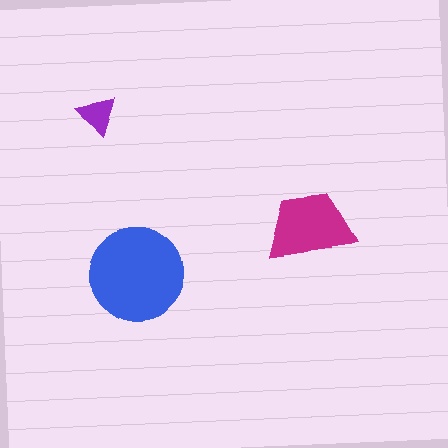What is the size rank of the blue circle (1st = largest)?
1st.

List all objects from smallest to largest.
The purple triangle, the magenta trapezoid, the blue circle.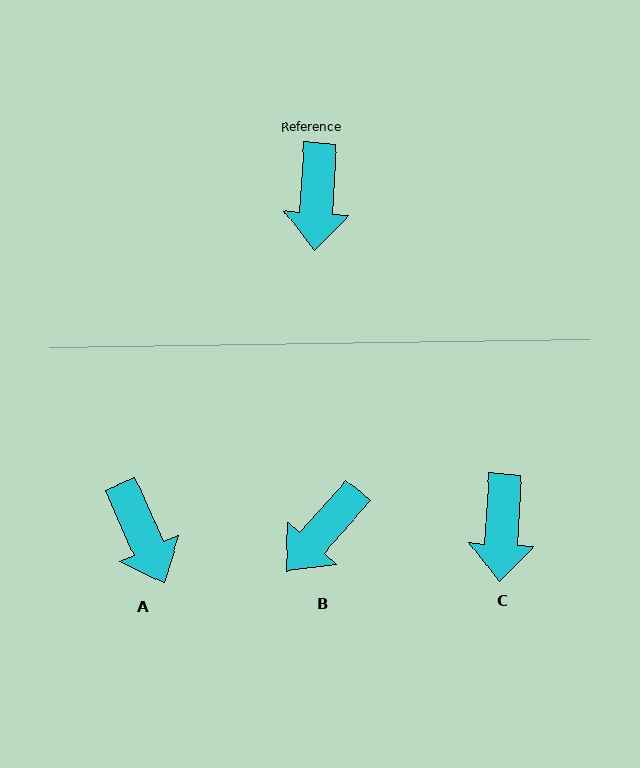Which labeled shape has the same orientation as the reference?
C.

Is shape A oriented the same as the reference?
No, it is off by about 27 degrees.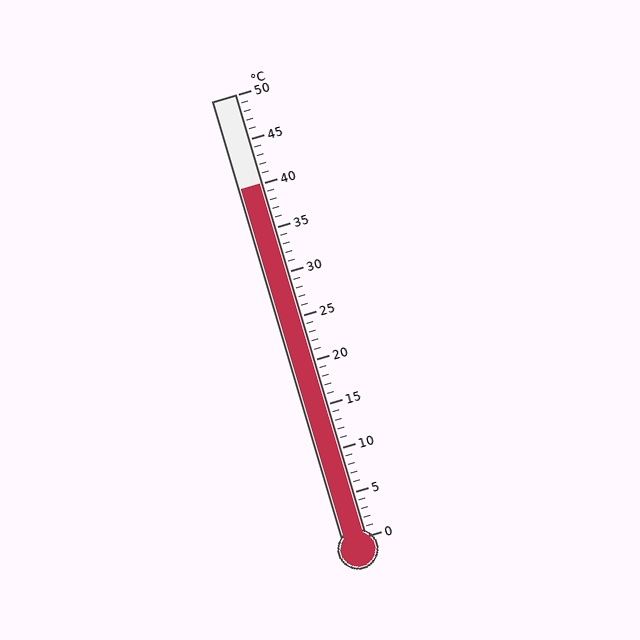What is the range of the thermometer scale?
The thermometer scale ranges from 0°C to 50°C.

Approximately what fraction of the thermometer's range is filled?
The thermometer is filled to approximately 80% of its range.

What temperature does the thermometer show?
The thermometer shows approximately 40°C.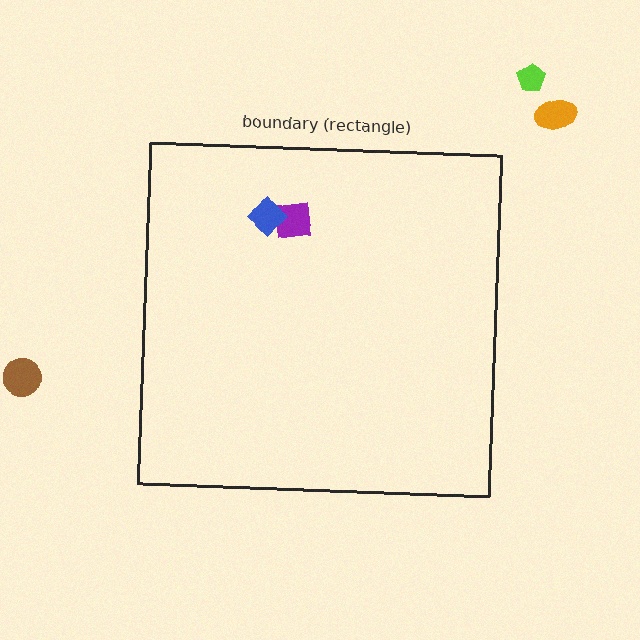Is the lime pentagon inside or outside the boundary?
Outside.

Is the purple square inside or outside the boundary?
Inside.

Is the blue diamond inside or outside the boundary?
Inside.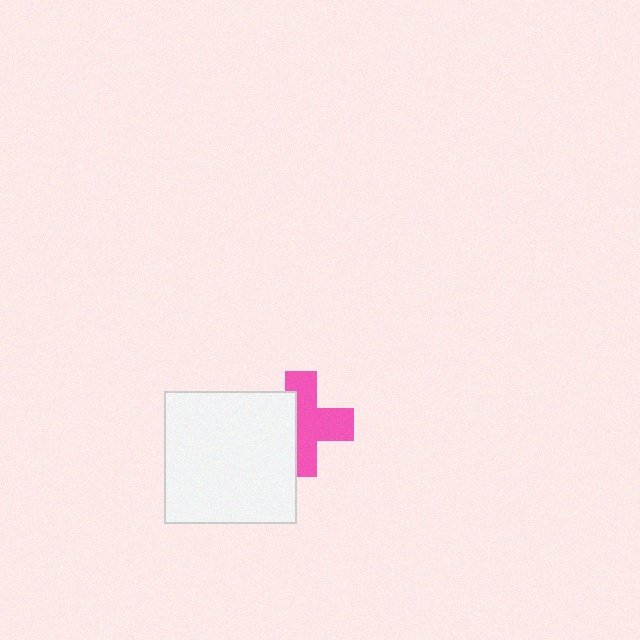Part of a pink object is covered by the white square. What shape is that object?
It is a cross.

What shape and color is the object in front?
The object in front is a white square.